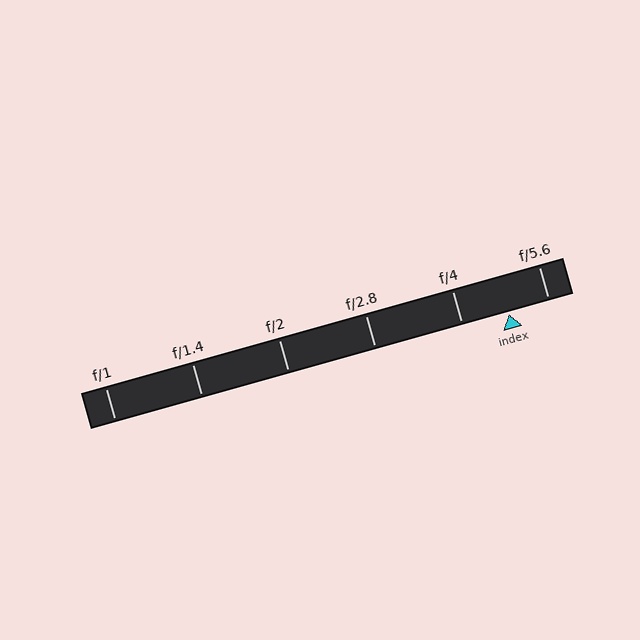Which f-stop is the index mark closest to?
The index mark is closest to f/5.6.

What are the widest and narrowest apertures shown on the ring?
The widest aperture shown is f/1 and the narrowest is f/5.6.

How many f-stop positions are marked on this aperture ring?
There are 6 f-stop positions marked.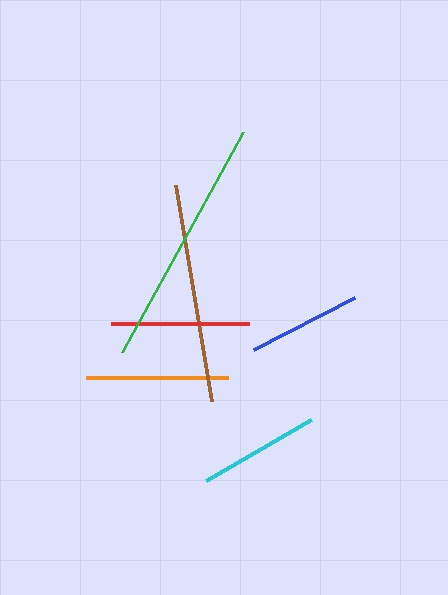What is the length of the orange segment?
The orange segment is approximately 142 pixels long.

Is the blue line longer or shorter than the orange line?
The orange line is longer than the blue line.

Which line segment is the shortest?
The blue line is the shortest at approximately 114 pixels.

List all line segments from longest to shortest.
From longest to shortest: green, brown, orange, red, cyan, blue.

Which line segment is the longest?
The green line is the longest at approximately 251 pixels.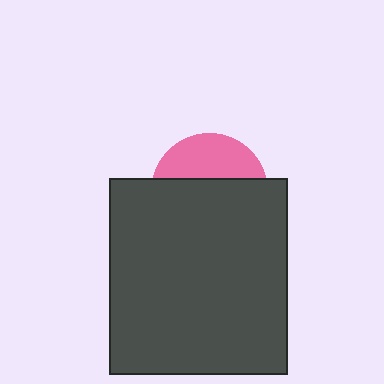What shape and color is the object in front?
The object in front is a dark gray rectangle.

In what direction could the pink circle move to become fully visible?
The pink circle could move up. That would shift it out from behind the dark gray rectangle entirely.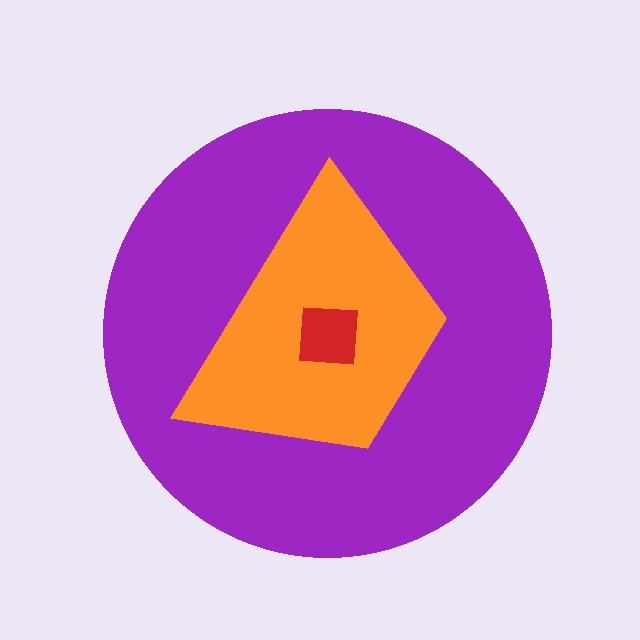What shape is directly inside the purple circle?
The orange trapezoid.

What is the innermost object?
The red square.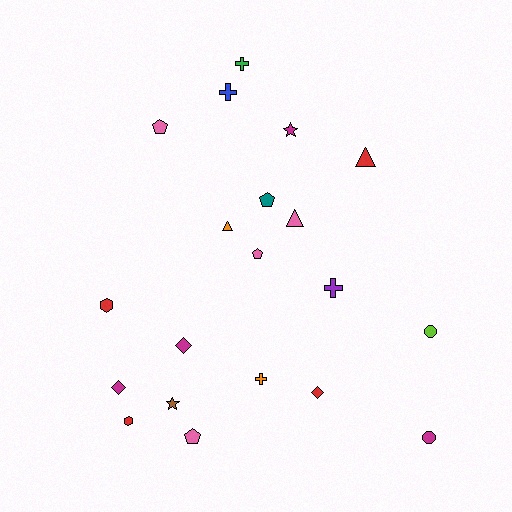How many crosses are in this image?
There are 4 crosses.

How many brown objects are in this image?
There is 1 brown object.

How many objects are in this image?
There are 20 objects.